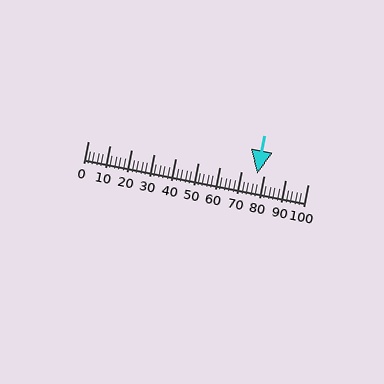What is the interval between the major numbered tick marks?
The major tick marks are spaced 10 units apart.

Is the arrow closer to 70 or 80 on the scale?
The arrow is closer to 80.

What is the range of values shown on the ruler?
The ruler shows values from 0 to 100.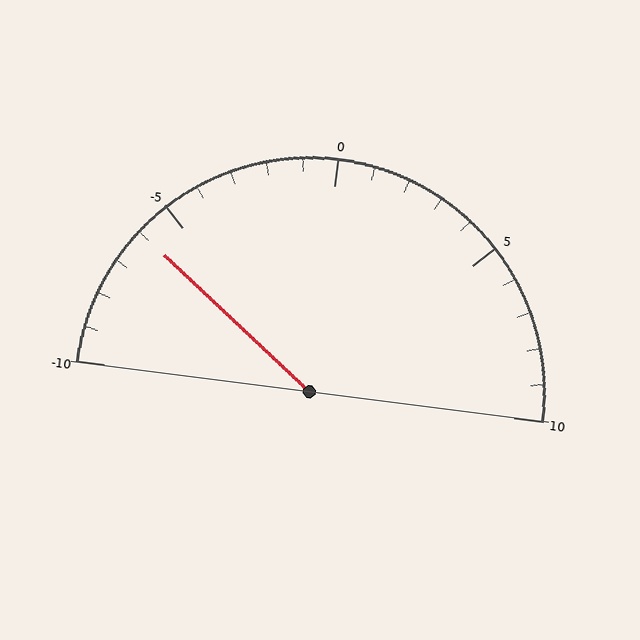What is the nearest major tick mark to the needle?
The nearest major tick mark is -5.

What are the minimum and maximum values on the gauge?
The gauge ranges from -10 to 10.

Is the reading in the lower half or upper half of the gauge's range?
The reading is in the lower half of the range (-10 to 10).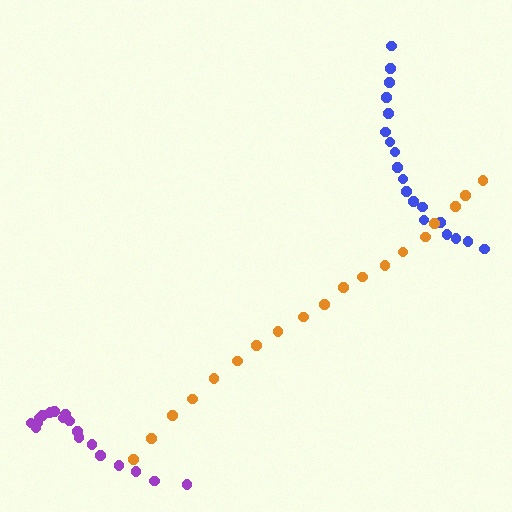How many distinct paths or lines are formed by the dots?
There are 3 distinct paths.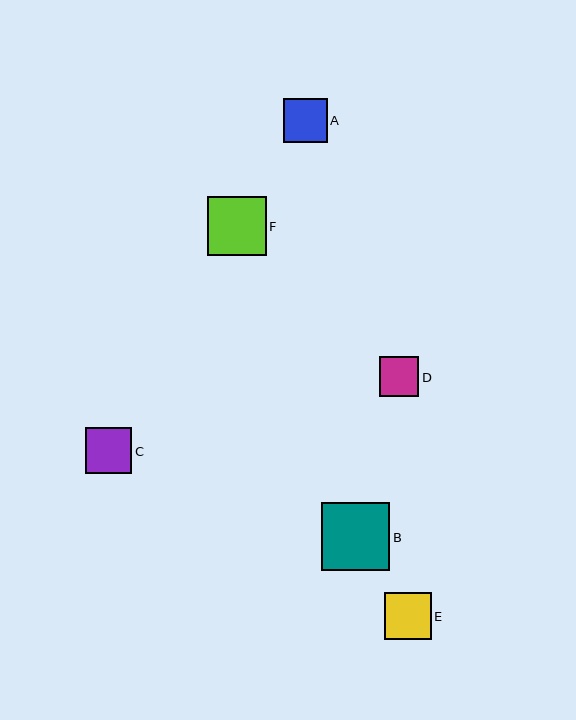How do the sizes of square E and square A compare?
Square E and square A are approximately the same size.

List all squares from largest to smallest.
From largest to smallest: B, F, E, C, A, D.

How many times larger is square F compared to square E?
Square F is approximately 1.2 times the size of square E.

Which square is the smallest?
Square D is the smallest with a size of approximately 40 pixels.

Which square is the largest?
Square B is the largest with a size of approximately 68 pixels.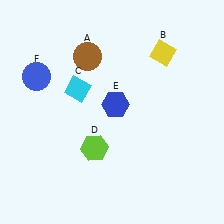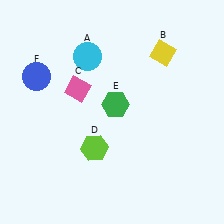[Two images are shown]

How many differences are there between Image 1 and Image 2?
There are 3 differences between the two images.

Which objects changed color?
A changed from brown to cyan. C changed from cyan to pink. E changed from blue to green.